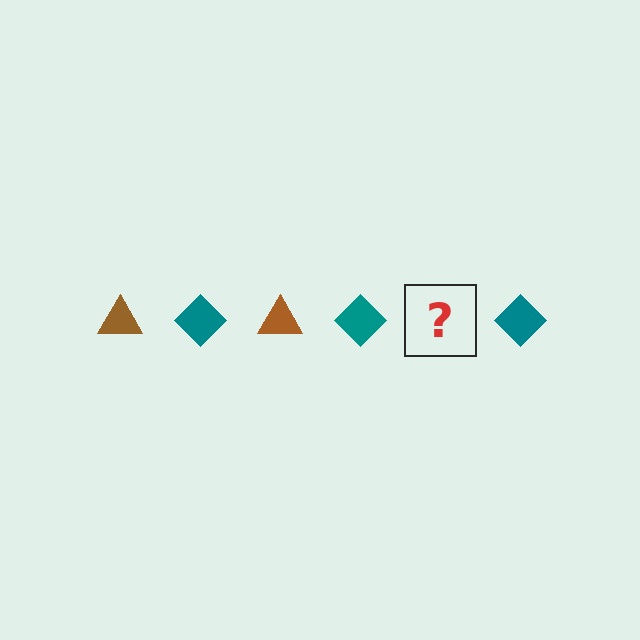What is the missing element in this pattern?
The missing element is a brown triangle.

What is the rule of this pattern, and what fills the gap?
The rule is that the pattern alternates between brown triangle and teal diamond. The gap should be filled with a brown triangle.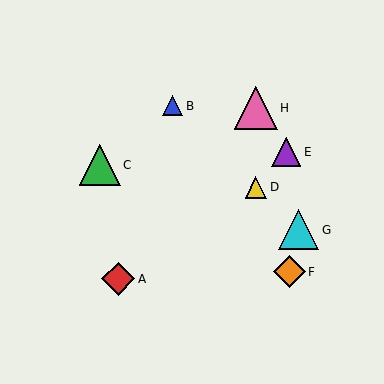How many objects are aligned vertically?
2 objects (D, H) are aligned vertically.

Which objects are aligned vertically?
Objects D, H are aligned vertically.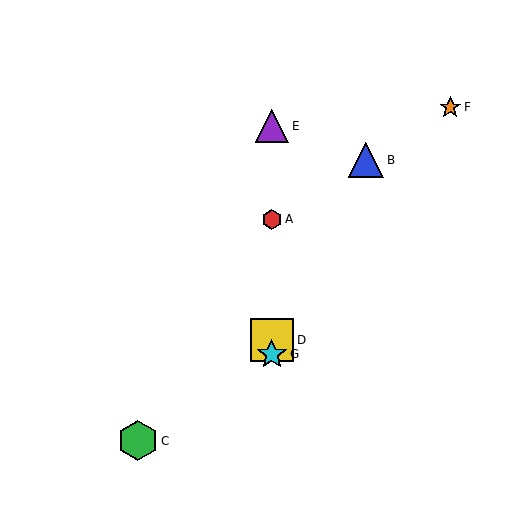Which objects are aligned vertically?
Objects A, D, E, G are aligned vertically.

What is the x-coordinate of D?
Object D is at x≈272.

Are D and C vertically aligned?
No, D is at x≈272 and C is at x≈138.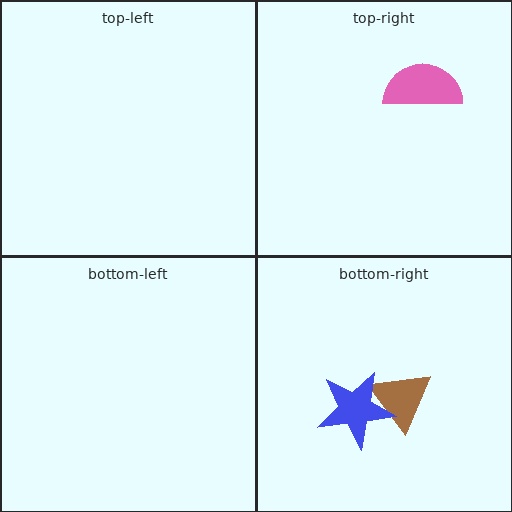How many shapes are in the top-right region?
1.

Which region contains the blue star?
The bottom-right region.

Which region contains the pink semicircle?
The top-right region.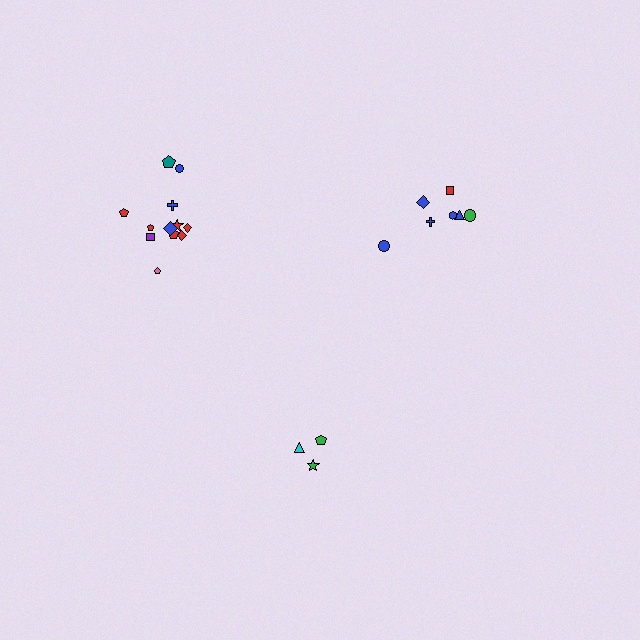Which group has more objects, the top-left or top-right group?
The top-left group.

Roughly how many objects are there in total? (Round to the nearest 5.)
Roughly 25 objects in total.